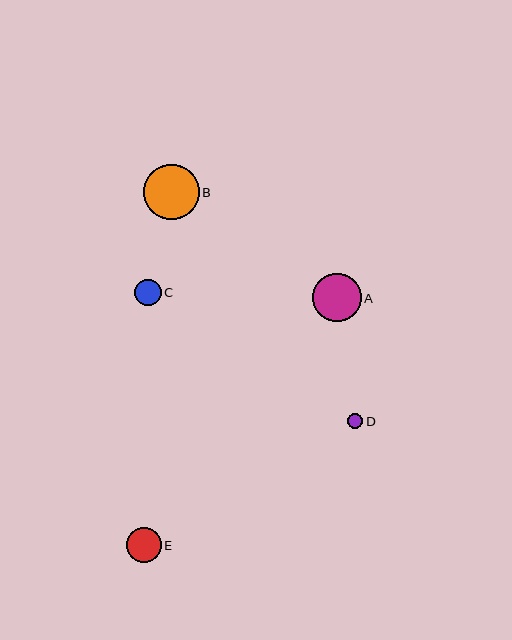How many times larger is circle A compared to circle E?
Circle A is approximately 1.4 times the size of circle E.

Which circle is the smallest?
Circle D is the smallest with a size of approximately 16 pixels.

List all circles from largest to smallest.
From largest to smallest: B, A, E, C, D.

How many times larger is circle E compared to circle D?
Circle E is approximately 2.2 times the size of circle D.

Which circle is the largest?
Circle B is the largest with a size of approximately 55 pixels.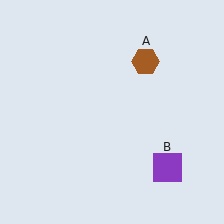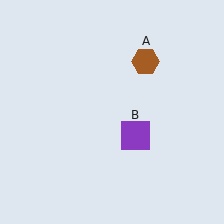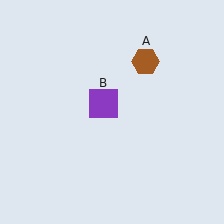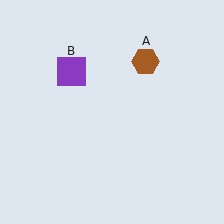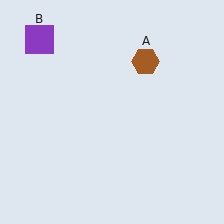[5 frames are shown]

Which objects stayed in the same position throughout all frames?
Brown hexagon (object A) remained stationary.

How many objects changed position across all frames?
1 object changed position: purple square (object B).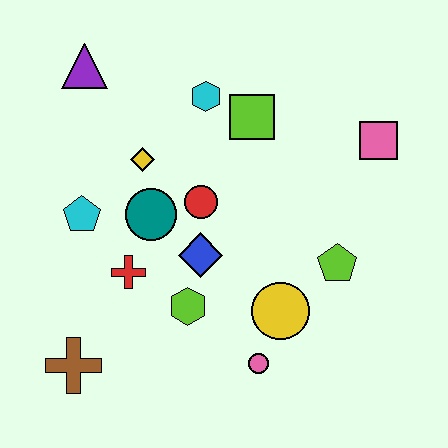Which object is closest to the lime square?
The cyan hexagon is closest to the lime square.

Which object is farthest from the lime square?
The brown cross is farthest from the lime square.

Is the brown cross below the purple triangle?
Yes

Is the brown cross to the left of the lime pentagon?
Yes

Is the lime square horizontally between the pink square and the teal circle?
Yes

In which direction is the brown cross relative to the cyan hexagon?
The brown cross is below the cyan hexagon.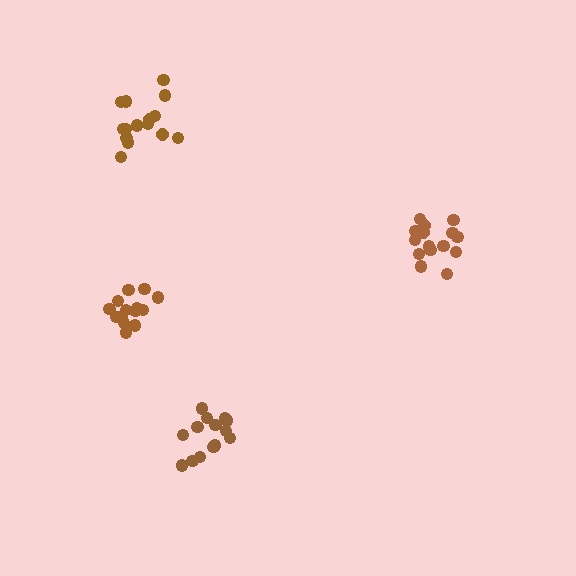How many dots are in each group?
Group 1: 14 dots, Group 2: 15 dots, Group 3: 15 dots, Group 4: 16 dots (60 total).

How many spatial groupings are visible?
There are 4 spatial groupings.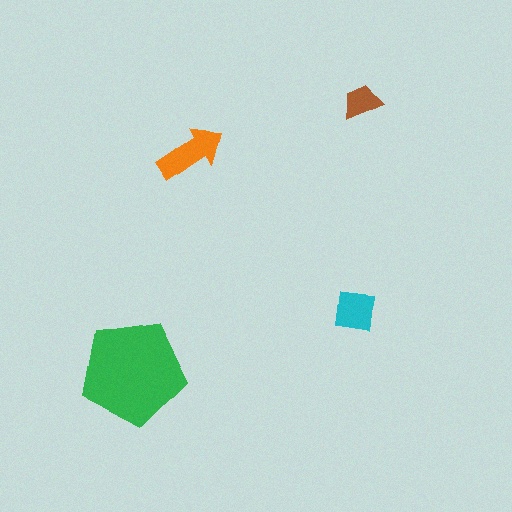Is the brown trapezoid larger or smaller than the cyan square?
Smaller.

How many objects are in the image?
There are 4 objects in the image.